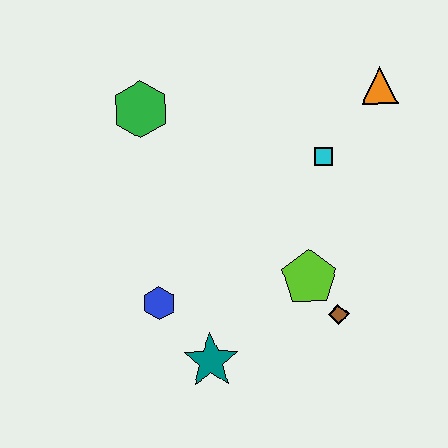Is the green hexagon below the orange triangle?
Yes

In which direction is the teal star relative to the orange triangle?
The teal star is below the orange triangle.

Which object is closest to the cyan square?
The orange triangle is closest to the cyan square.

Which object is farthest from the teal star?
The orange triangle is farthest from the teal star.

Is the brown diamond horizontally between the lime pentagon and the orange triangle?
Yes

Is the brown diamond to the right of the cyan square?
Yes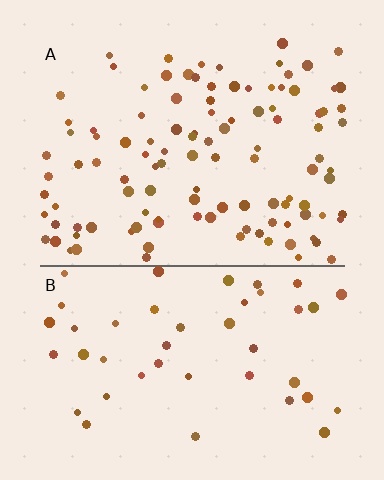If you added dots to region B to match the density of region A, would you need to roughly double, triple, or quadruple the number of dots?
Approximately double.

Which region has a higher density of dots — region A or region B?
A (the top).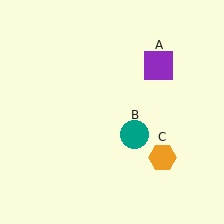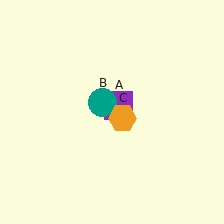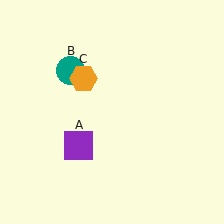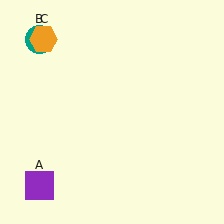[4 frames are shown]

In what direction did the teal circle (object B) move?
The teal circle (object B) moved up and to the left.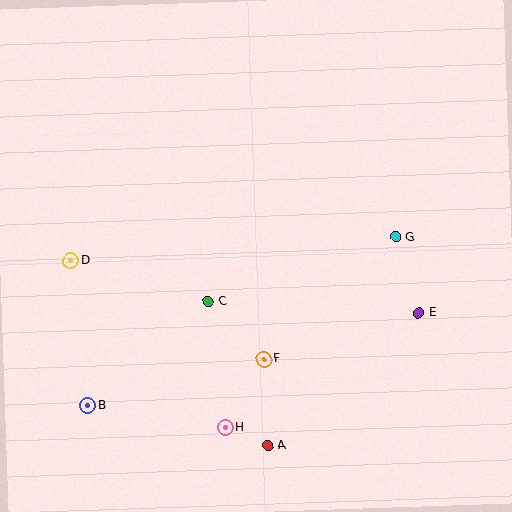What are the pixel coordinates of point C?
Point C is at (208, 301).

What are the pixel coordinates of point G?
Point G is at (396, 237).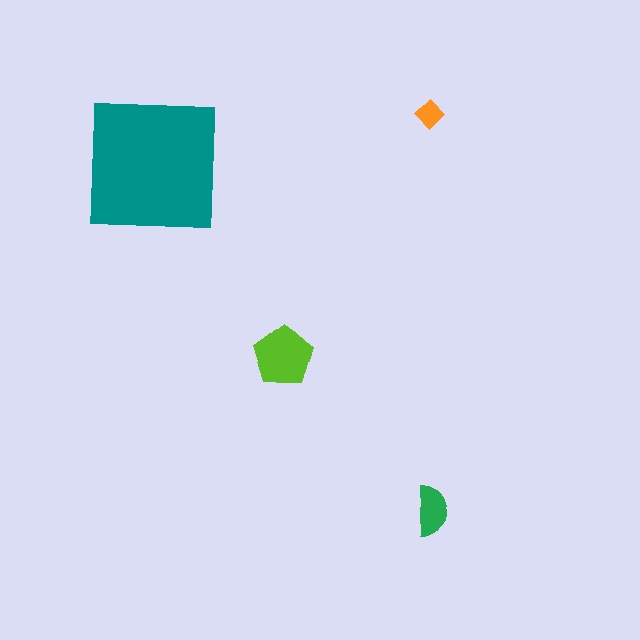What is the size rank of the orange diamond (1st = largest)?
4th.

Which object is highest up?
The orange diamond is topmost.